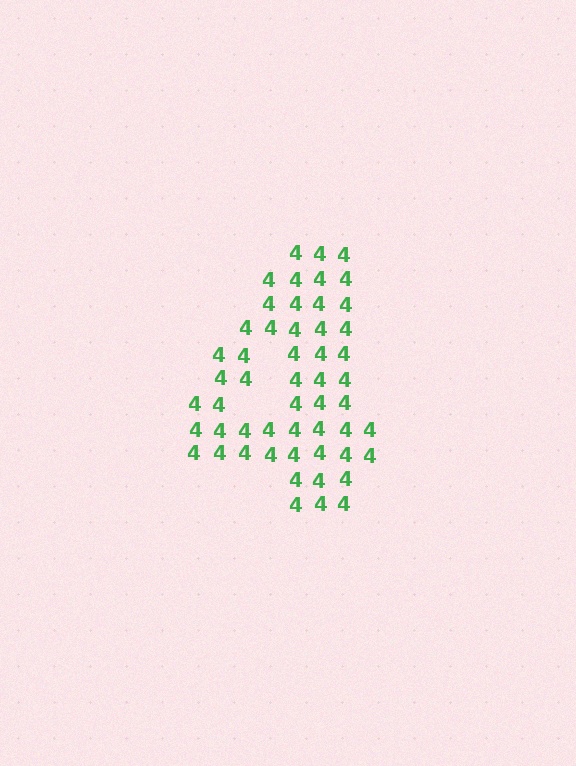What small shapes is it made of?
It is made of small digit 4's.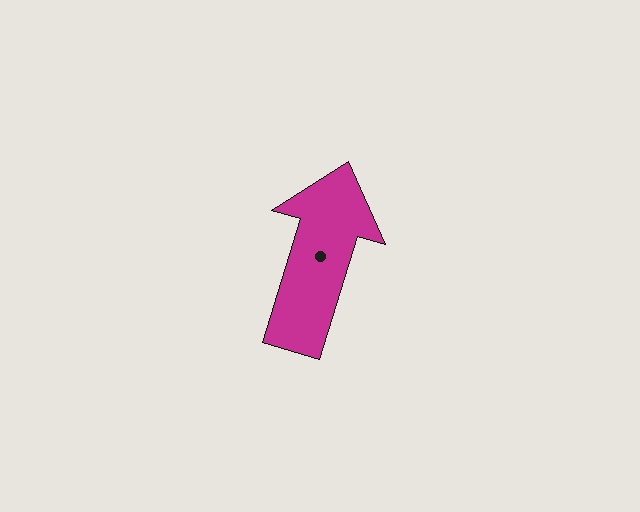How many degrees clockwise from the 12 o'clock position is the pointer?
Approximately 17 degrees.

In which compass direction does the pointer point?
North.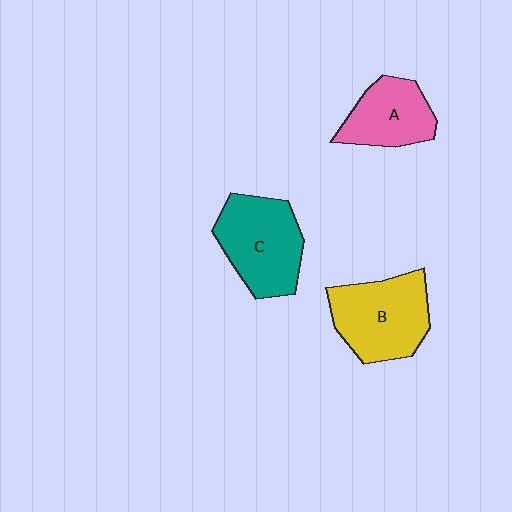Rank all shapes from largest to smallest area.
From largest to smallest: B (yellow), C (teal), A (pink).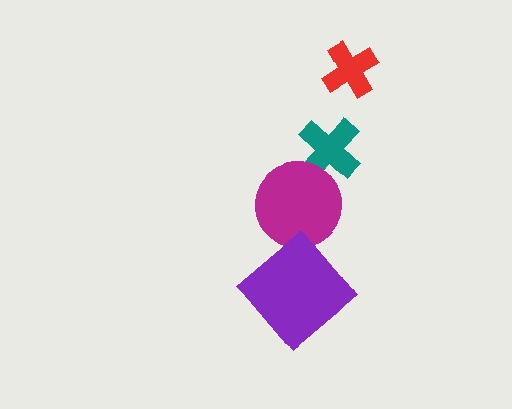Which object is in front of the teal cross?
The magenta circle is in front of the teal cross.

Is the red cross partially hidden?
No, no other shape covers it.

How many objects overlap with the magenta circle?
1 object overlaps with the magenta circle.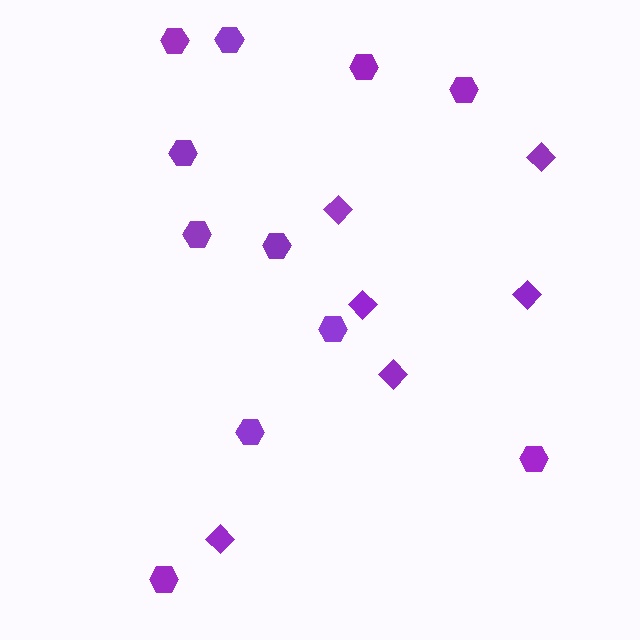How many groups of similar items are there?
There are 2 groups: one group of diamonds (6) and one group of hexagons (11).